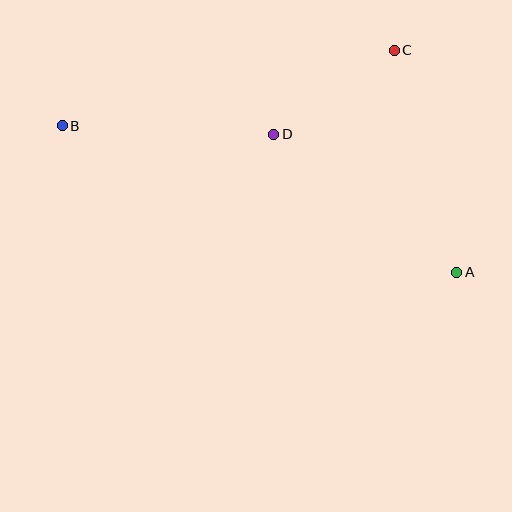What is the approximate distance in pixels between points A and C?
The distance between A and C is approximately 231 pixels.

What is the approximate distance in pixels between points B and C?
The distance between B and C is approximately 340 pixels.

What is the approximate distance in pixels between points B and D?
The distance between B and D is approximately 211 pixels.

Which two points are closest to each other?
Points C and D are closest to each other.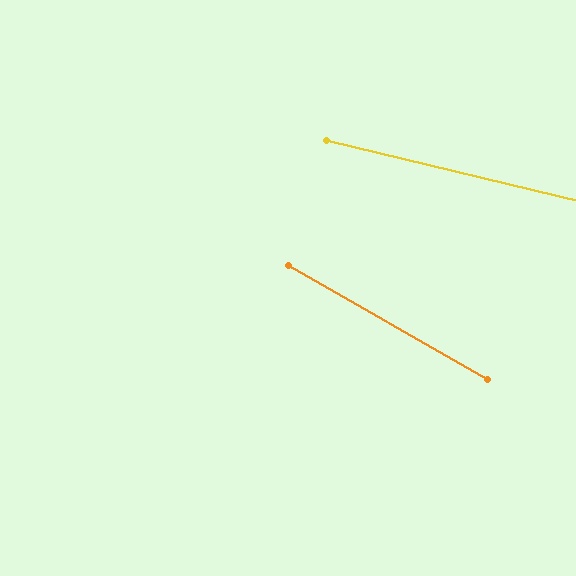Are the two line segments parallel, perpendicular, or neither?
Neither parallel nor perpendicular — they differ by about 16°.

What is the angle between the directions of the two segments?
Approximately 16 degrees.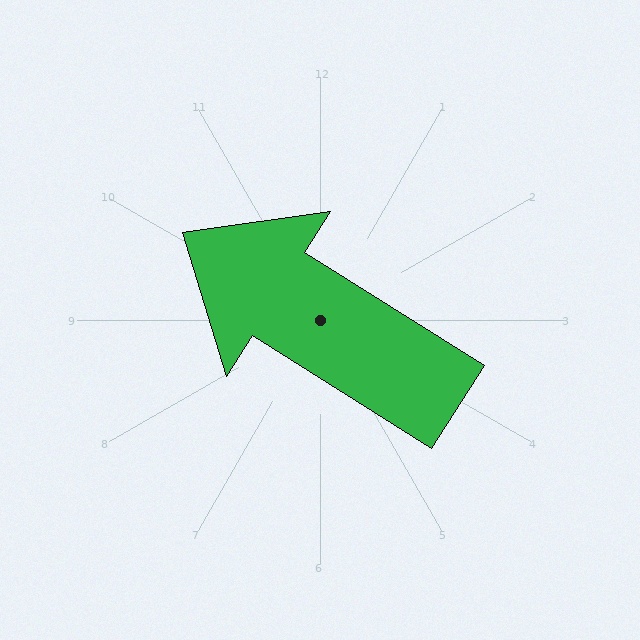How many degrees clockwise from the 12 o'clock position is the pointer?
Approximately 302 degrees.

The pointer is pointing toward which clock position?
Roughly 10 o'clock.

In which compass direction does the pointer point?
Northwest.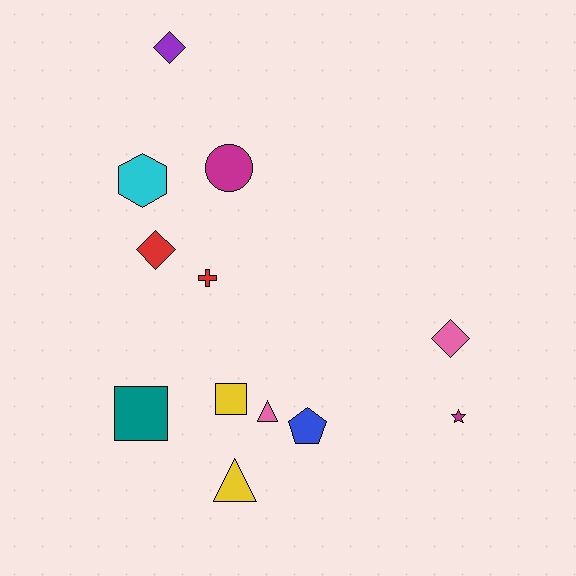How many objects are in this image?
There are 12 objects.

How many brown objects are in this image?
There are no brown objects.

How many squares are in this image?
There are 2 squares.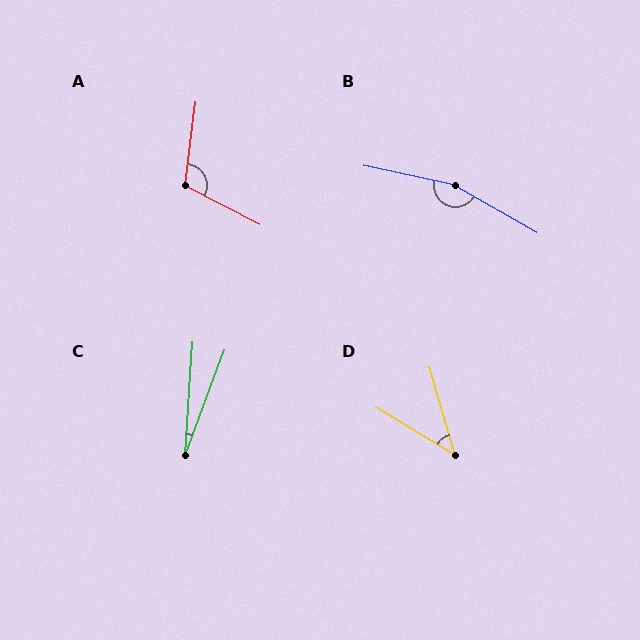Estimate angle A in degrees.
Approximately 111 degrees.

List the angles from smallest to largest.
C (17°), D (43°), A (111°), B (162°).